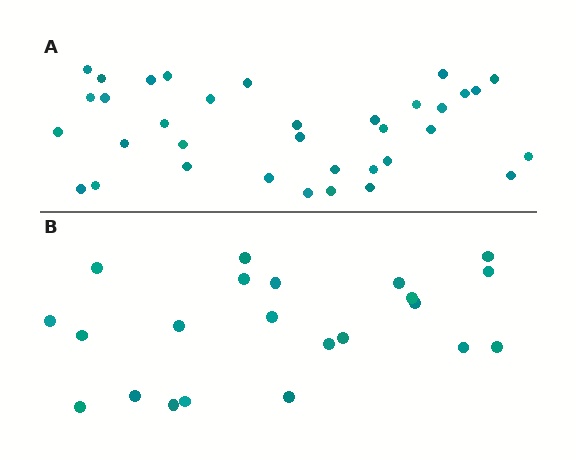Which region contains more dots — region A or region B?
Region A (the top region) has more dots.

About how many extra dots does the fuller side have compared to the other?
Region A has approximately 15 more dots than region B.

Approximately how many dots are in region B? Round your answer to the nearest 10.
About 20 dots. (The exact count is 22, which rounds to 20.)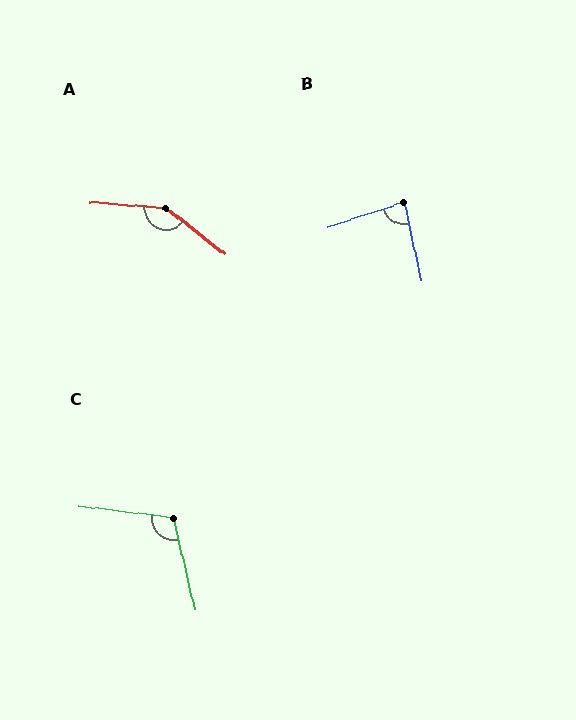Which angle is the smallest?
B, at approximately 84 degrees.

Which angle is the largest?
A, at approximately 146 degrees.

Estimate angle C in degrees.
Approximately 110 degrees.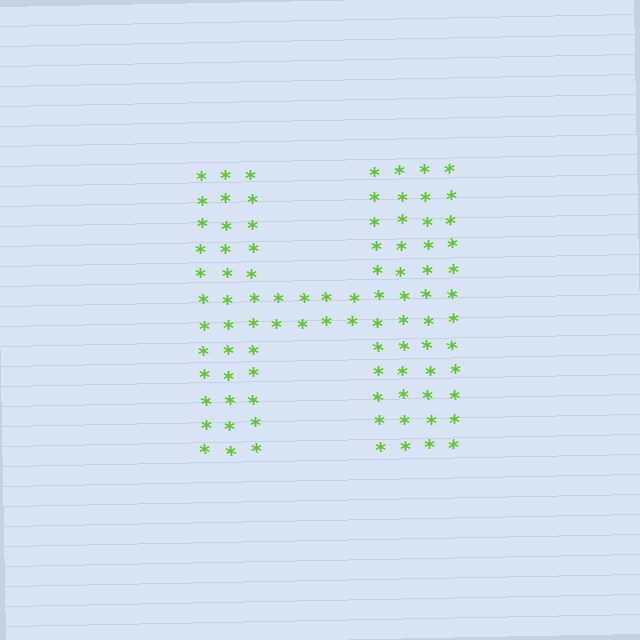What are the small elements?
The small elements are asterisks.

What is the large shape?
The large shape is the letter H.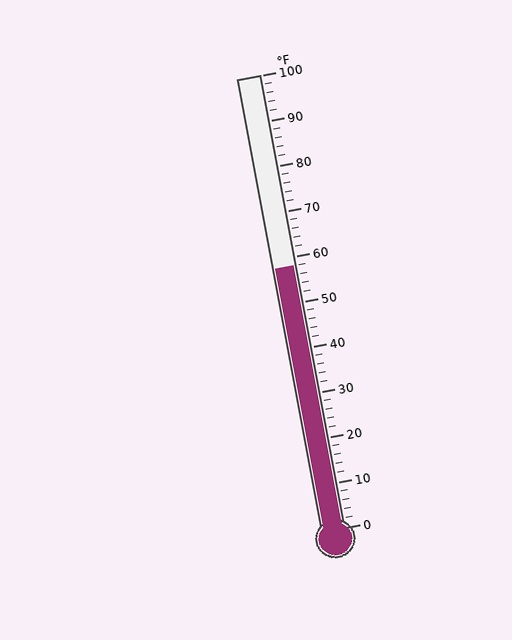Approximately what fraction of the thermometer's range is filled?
The thermometer is filled to approximately 60% of its range.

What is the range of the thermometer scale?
The thermometer scale ranges from 0°F to 100°F.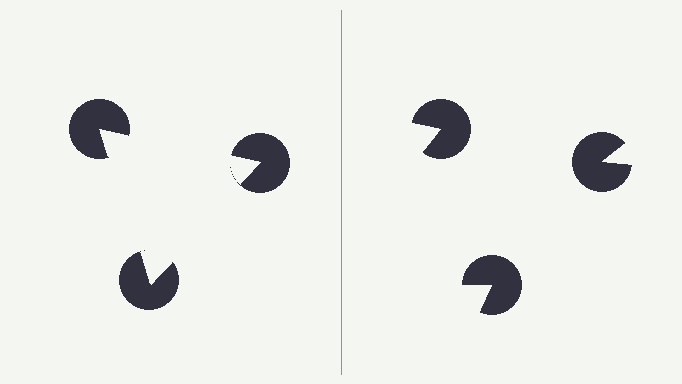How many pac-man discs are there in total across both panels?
6 — 3 on each side.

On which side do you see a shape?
An illusory triangle appears on the left side. On the right side the wedge cuts are rotated, so no coherent shape forms.